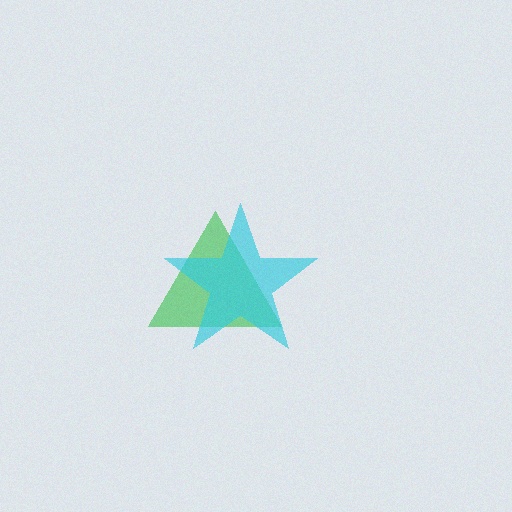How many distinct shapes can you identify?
There are 2 distinct shapes: a green triangle, a cyan star.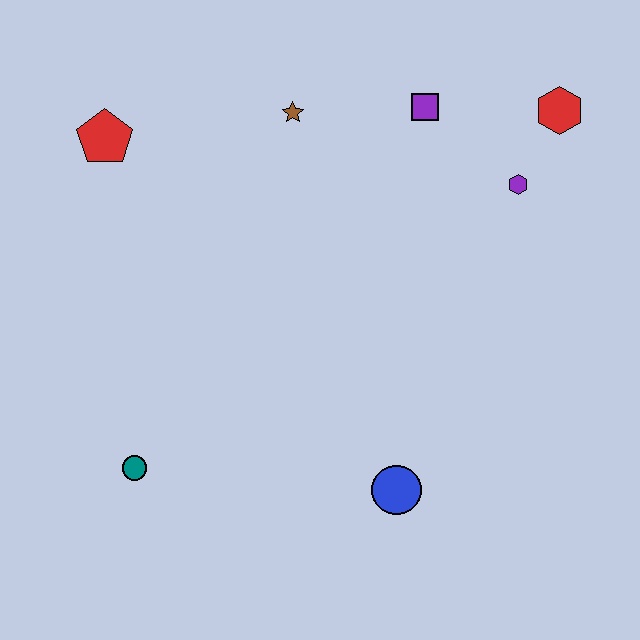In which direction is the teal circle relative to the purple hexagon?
The teal circle is to the left of the purple hexagon.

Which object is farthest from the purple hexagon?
The teal circle is farthest from the purple hexagon.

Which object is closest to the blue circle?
The teal circle is closest to the blue circle.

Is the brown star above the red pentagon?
Yes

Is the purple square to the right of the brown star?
Yes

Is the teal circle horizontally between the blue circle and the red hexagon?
No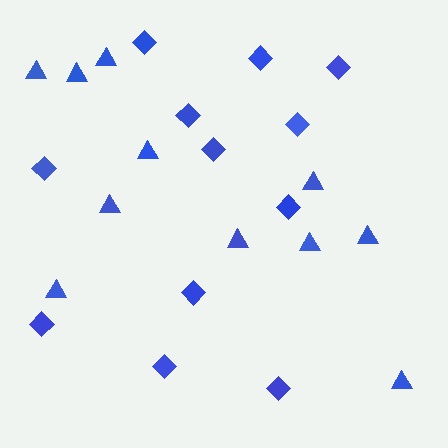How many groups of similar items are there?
There are 2 groups: one group of diamonds (12) and one group of triangles (11).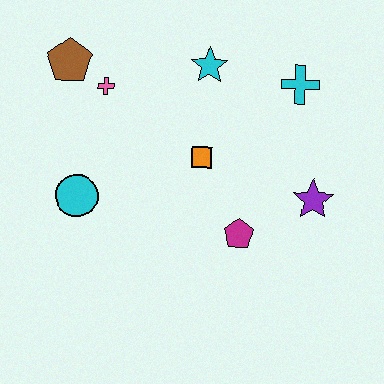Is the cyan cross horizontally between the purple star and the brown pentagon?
Yes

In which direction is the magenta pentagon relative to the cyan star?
The magenta pentagon is below the cyan star.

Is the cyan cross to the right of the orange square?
Yes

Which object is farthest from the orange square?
The brown pentagon is farthest from the orange square.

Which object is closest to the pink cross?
The brown pentagon is closest to the pink cross.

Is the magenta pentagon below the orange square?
Yes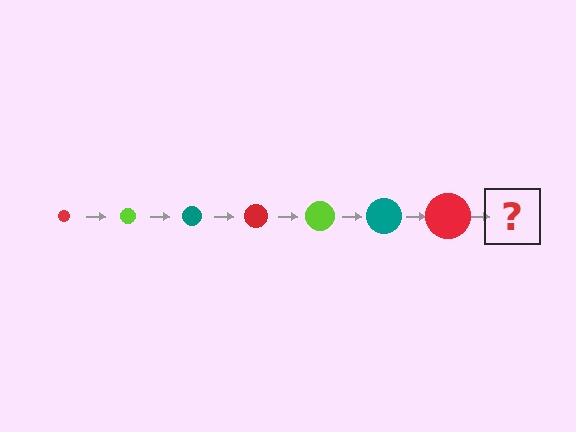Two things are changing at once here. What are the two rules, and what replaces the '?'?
The two rules are that the circle grows larger each step and the color cycles through red, lime, and teal. The '?' should be a lime circle, larger than the previous one.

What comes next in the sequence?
The next element should be a lime circle, larger than the previous one.